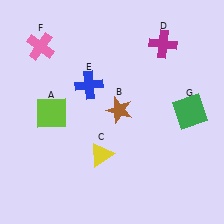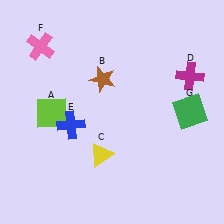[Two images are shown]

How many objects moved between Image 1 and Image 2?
3 objects moved between the two images.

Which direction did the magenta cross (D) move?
The magenta cross (D) moved down.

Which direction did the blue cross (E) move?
The blue cross (E) moved down.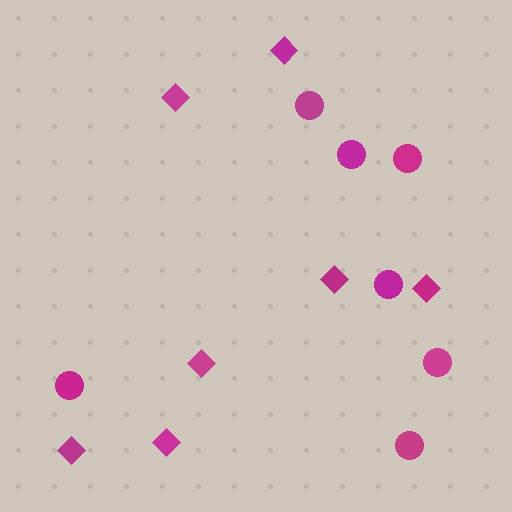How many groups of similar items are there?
There are 2 groups: one group of diamonds (7) and one group of circles (7).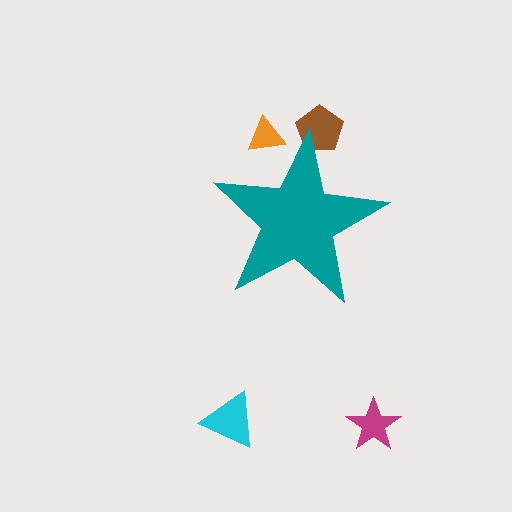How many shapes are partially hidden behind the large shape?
2 shapes are partially hidden.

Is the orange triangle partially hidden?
Yes, the orange triangle is partially hidden behind the teal star.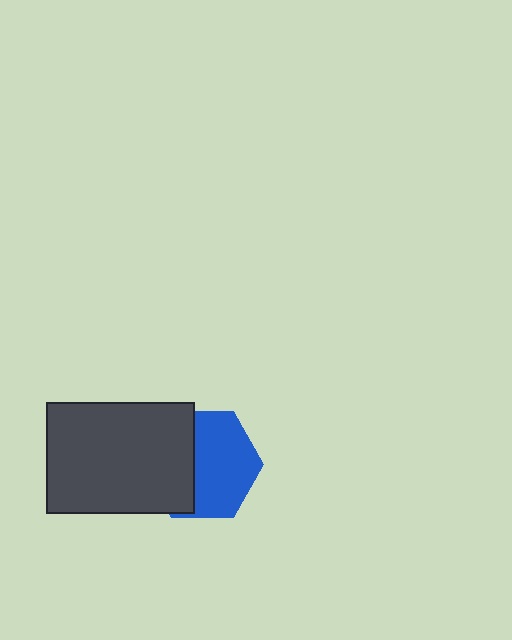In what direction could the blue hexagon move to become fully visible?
The blue hexagon could move right. That would shift it out from behind the dark gray rectangle entirely.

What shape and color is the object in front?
The object in front is a dark gray rectangle.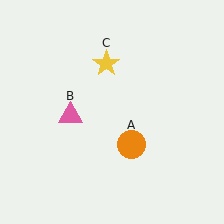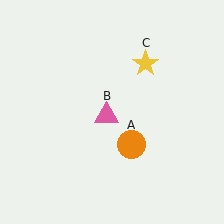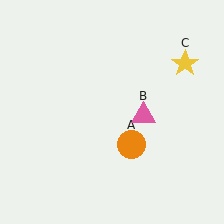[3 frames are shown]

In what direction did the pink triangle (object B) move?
The pink triangle (object B) moved right.